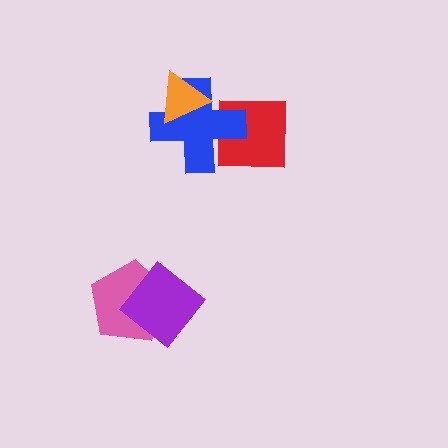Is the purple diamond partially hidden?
No, no other shape covers it.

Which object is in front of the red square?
The blue cross is in front of the red square.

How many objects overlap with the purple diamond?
1 object overlaps with the purple diamond.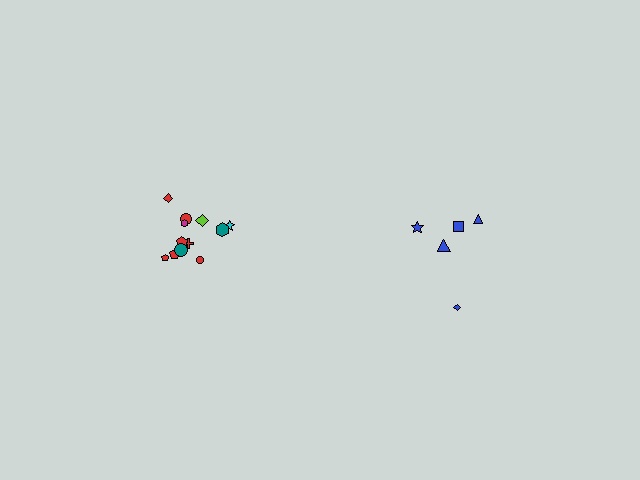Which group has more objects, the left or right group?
The left group.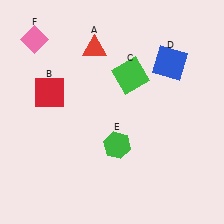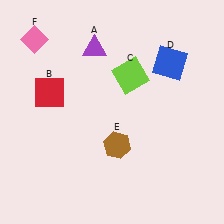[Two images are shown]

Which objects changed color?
A changed from red to purple. C changed from green to lime. E changed from green to brown.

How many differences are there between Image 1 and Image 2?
There are 3 differences between the two images.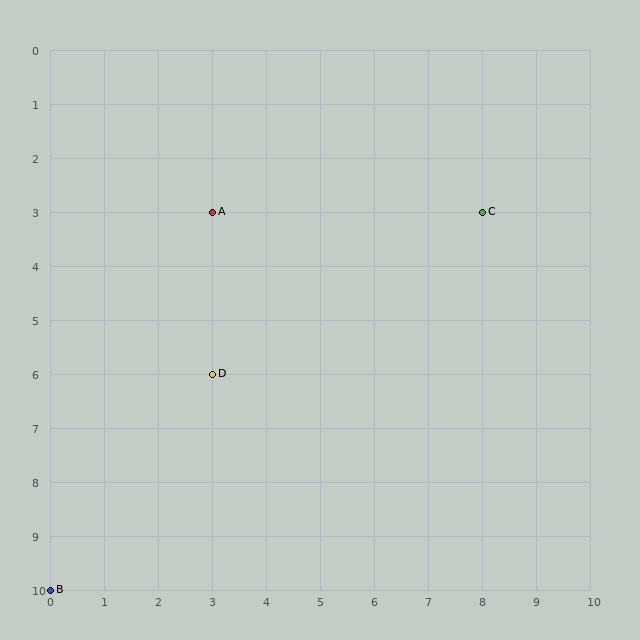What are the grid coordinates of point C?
Point C is at grid coordinates (8, 3).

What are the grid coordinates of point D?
Point D is at grid coordinates (3, 6).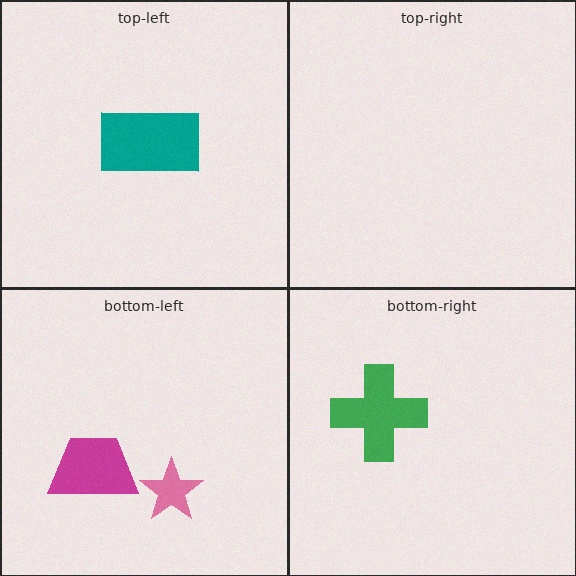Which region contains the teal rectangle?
The top-left region.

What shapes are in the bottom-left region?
The magenta trapezoid, the pink star.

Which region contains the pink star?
The bottom-left region.